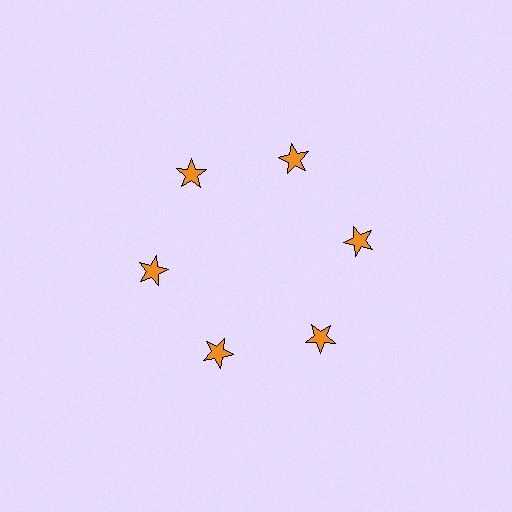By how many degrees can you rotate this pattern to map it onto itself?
The pattern maps onto itself every 60 degrees of rotation.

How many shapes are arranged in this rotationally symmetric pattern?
There are 6 shapes, arranged in 6 groups of 1.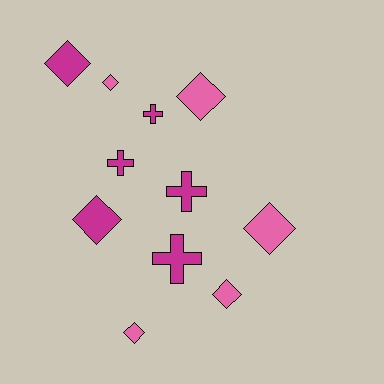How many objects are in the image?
There are 11 objects.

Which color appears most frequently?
Magenta, with 6 objects.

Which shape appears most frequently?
Diamond, with 7 objects.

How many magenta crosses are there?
There are 4 magenta crosses.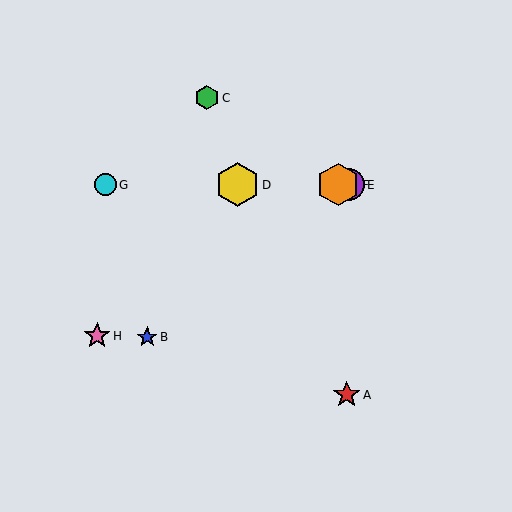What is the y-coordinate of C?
Object C is at y≈98.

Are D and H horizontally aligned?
No, D is at y≈185 and H is at y≈336.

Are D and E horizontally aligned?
Yes, both are at y≈185.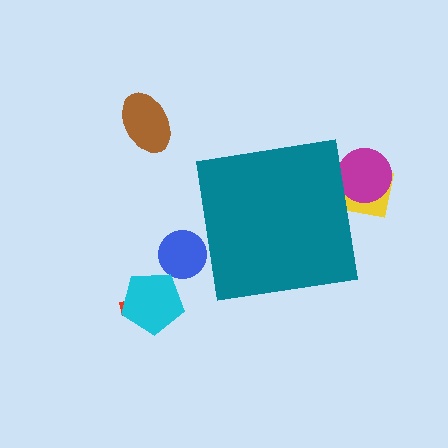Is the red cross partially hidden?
No, the red cross is fully visible.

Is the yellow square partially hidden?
Yes, the yellow square is partially hidden behind the teal square.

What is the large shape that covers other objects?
A teal square.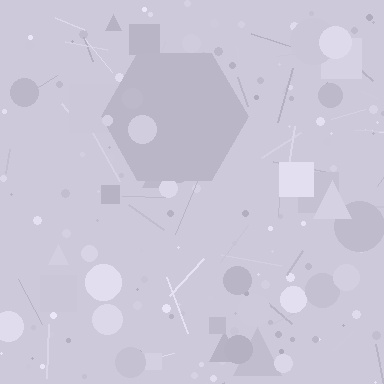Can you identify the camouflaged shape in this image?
The camouflaged shape is a hexagon.